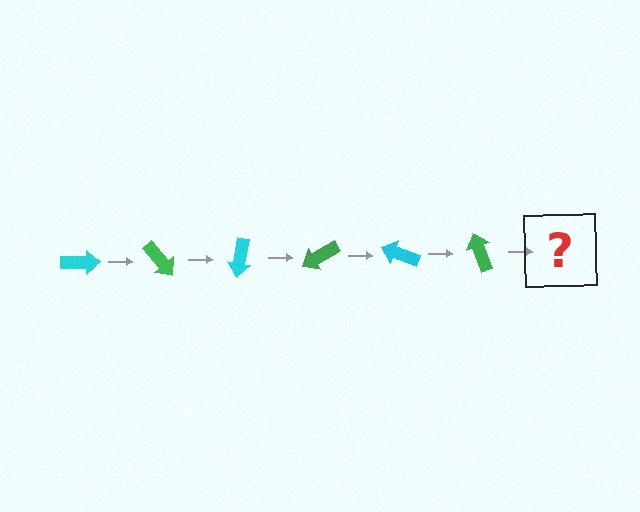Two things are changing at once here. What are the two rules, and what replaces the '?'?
The two rules are that it rotates 50 degrees each step and the color cycles through cyan and green. The '?' should be a cyan arrow, rotated 300 degrees from the start.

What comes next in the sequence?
The next element should be a cyan arrow, rotated 300 degrees from the start.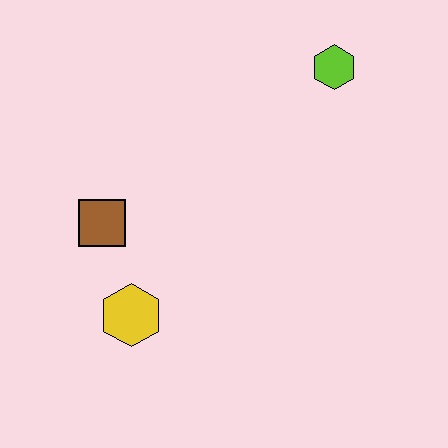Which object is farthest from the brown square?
The lime hexagon is farthest from the brown square.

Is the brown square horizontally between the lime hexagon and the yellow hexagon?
No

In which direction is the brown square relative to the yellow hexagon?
The brown square is above the yellow hexagon.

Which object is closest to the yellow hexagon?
The brown square is closest to the yellow hexagon.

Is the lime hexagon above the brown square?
Yes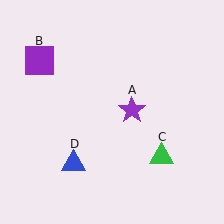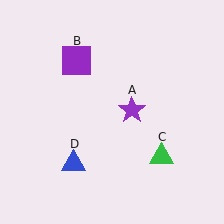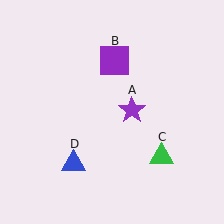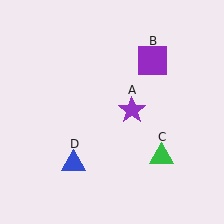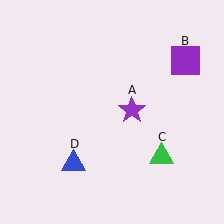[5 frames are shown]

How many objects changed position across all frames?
1 object changed position: purple square (object B).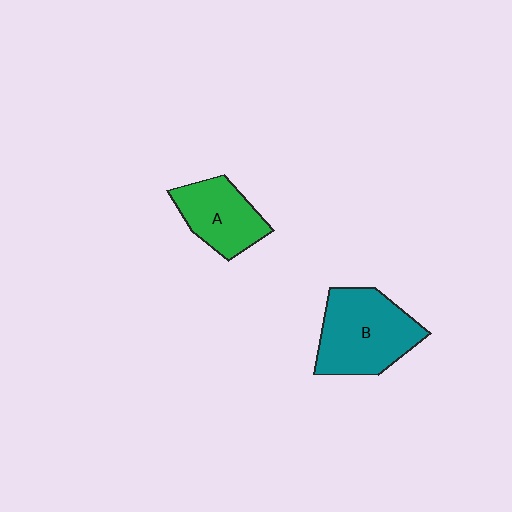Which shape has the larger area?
Shape B (teal).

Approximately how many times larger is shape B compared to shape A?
Approximately 1.5 times.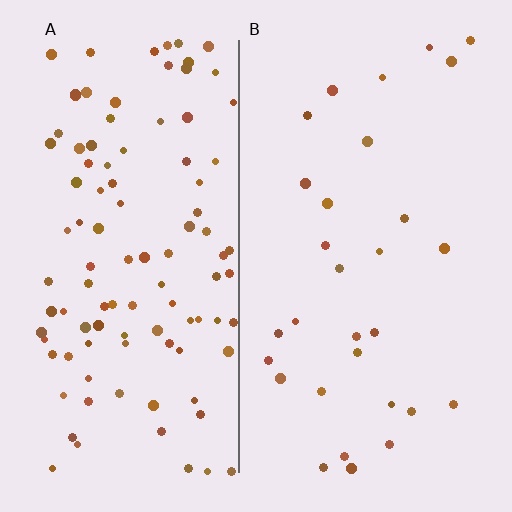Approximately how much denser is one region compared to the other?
Approximately 3.5× — region A over region B.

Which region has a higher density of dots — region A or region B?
A (the left).